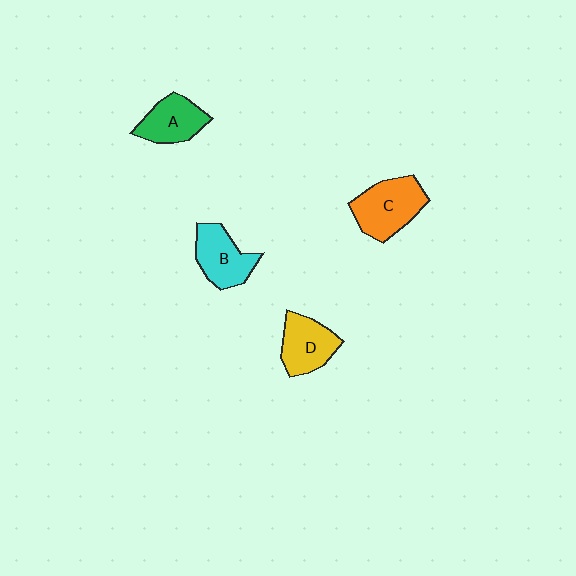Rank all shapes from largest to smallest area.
From largest to smallest: C (orange), B (cyan), D (yellow), A (green).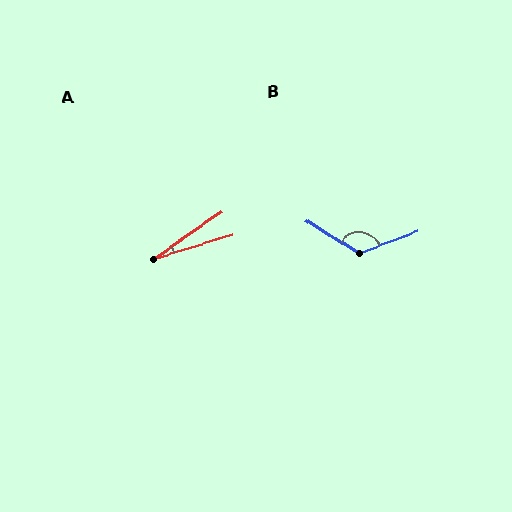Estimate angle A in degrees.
Approximately 17 degrees.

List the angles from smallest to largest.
A (17°), B (128°).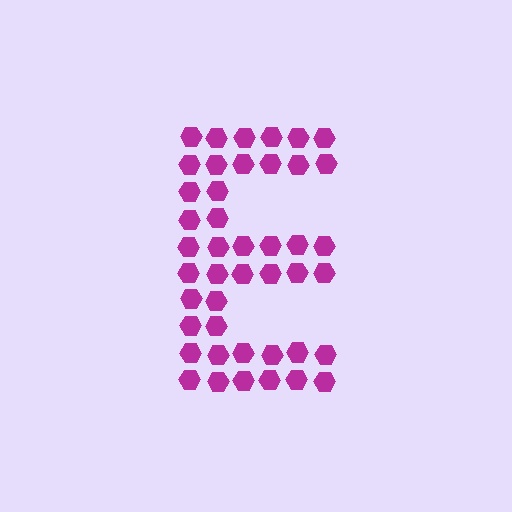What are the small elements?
The small elements are hexagons.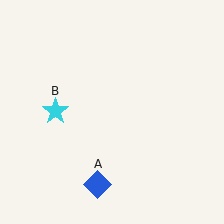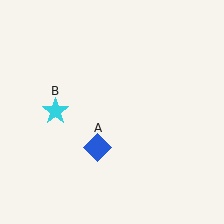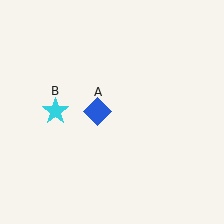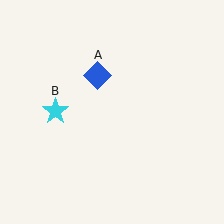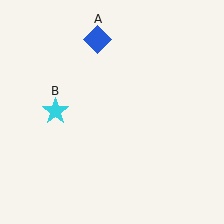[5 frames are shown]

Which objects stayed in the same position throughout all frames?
Cyan star (object B) remained stationary.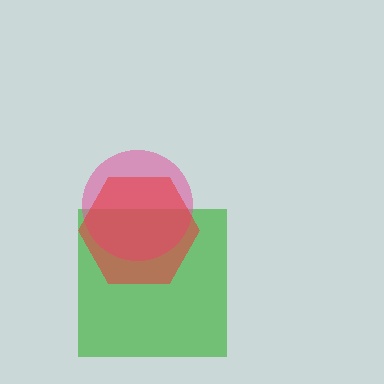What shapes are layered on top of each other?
The layered shapes are: a green square, a pink circle, a red hexagon.